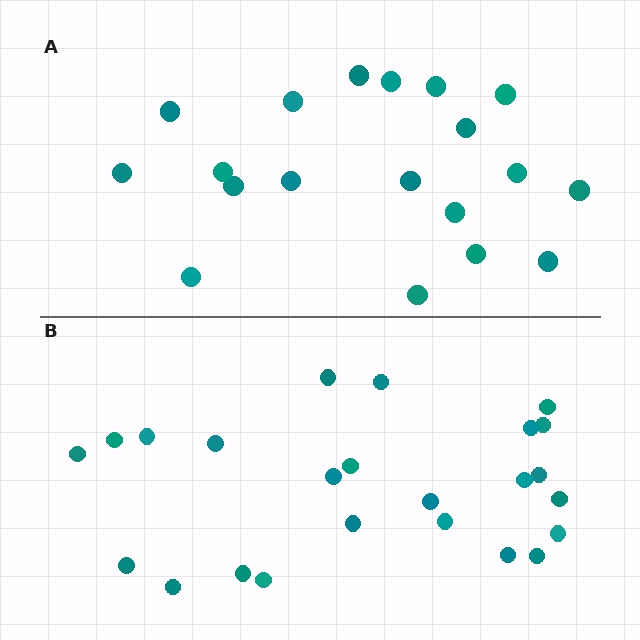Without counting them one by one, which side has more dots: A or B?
Region B (the bottom region) has more dots.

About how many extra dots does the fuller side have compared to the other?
Region B has about 5 more dots than region A.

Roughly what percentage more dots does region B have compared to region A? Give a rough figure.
About 25% more.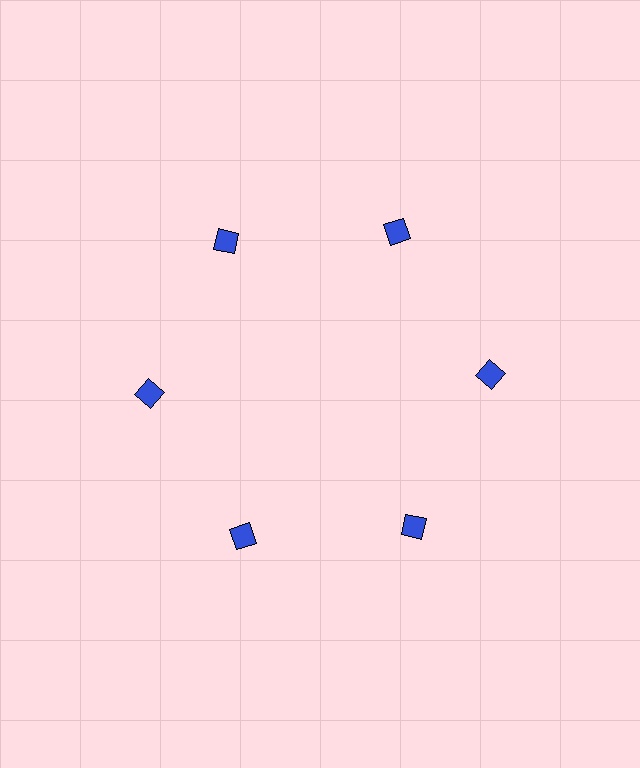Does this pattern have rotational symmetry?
Yes, this pattern has 6-fold rotational symmetry. It looks the same after rotating 60 degrees around the center.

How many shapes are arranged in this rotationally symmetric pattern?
There are 6 shapes, arranged in 6 groups of 1.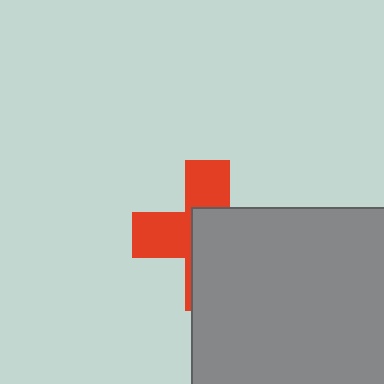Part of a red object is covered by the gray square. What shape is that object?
It is a cross.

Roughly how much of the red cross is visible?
A small part of it is visible (roughly 45%).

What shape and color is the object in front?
The object in front is a gray square.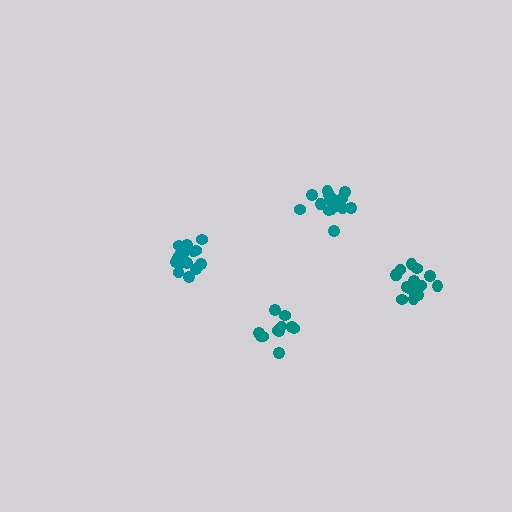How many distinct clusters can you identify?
There are 4 distinct clusters.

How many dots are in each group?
Group 1: 17 dots, Group 2: 11 dots, Group 3: 16 dots, Group 4: 17 dots (61 total).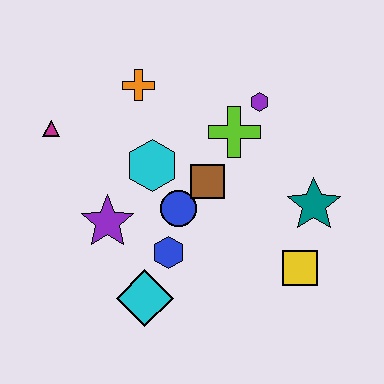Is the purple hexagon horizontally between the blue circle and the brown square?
No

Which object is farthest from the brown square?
The magenta triangle is farthest from the brown square.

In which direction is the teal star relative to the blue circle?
The teal star is to the right of the blue circle.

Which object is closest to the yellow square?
The teal star is closest to the yellow square.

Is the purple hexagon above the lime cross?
Yes